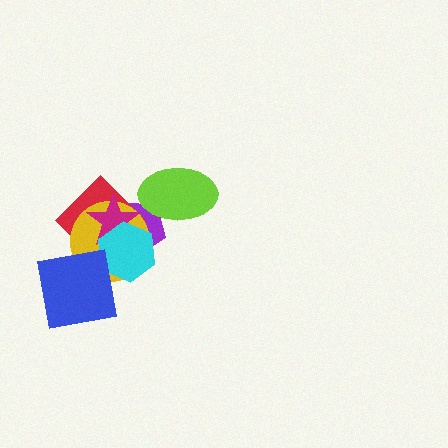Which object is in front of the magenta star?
The cyan hexagon is in front of the magenta star.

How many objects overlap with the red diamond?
4 objects overlap with the red diamond.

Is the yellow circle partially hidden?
Yes, it is partially covered by another shape.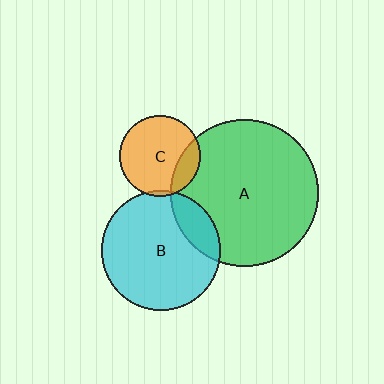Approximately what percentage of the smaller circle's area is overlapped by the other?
Approximately 20%.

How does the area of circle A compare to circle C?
Approximately 3.3 times.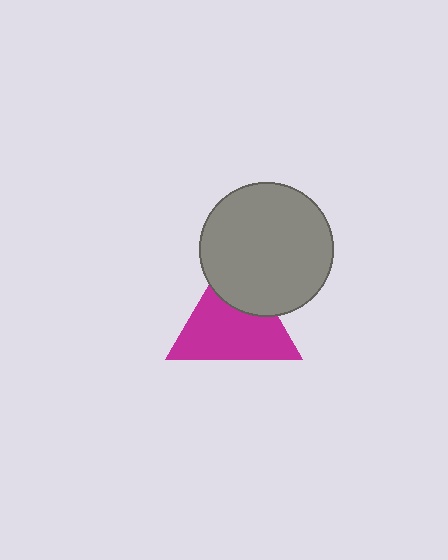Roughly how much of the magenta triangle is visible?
Most of it is visible (roughly 69%).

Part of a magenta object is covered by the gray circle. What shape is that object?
It is a triangle.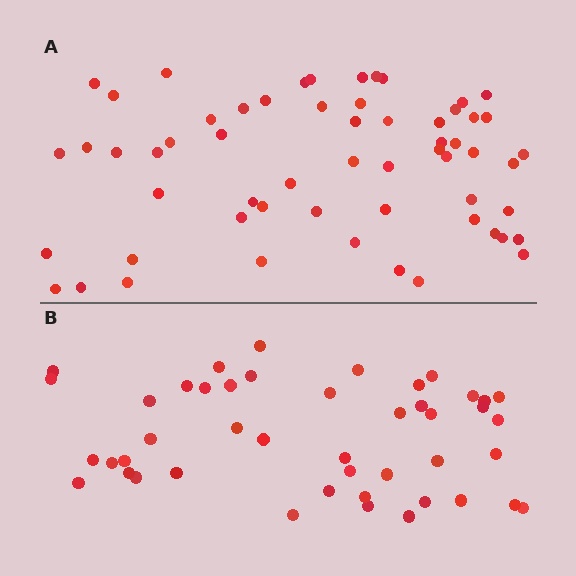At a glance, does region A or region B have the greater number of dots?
Region A (the top region) has more dots.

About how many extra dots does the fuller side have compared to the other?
Region A has approximately 15 more dots than region B.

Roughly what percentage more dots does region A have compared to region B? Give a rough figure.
About 30% more.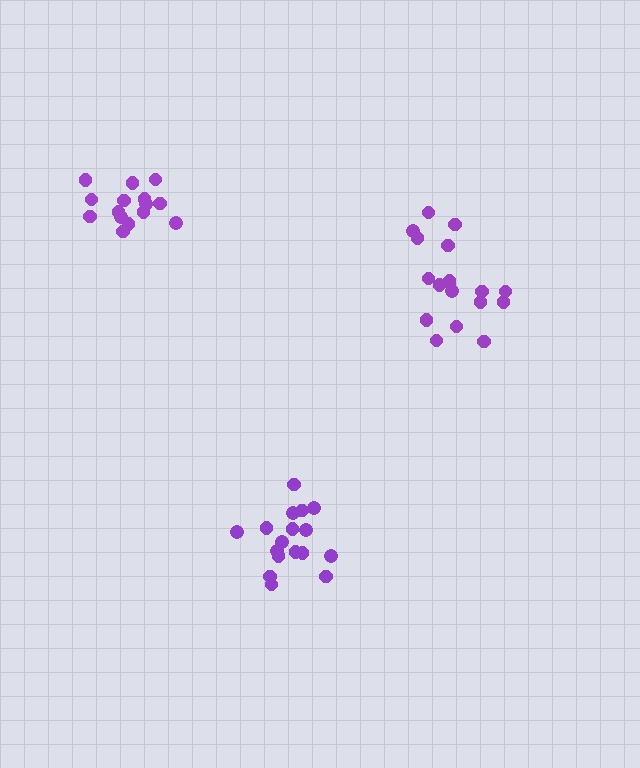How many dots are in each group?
Group 1: 17 dots, Group 2: 18 dots, Group 3: 15 dots (50 total).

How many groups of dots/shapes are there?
There are 3 groups.